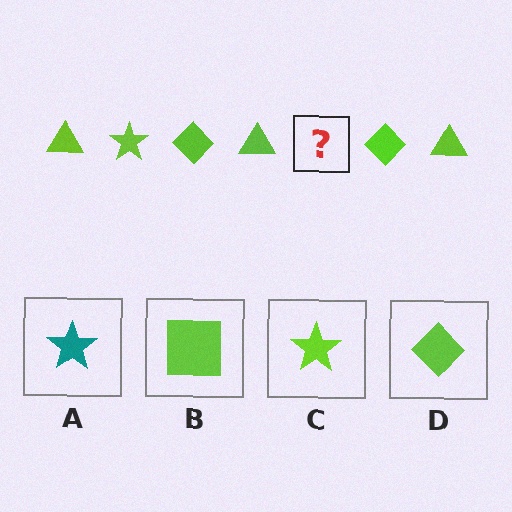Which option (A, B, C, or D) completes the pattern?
C.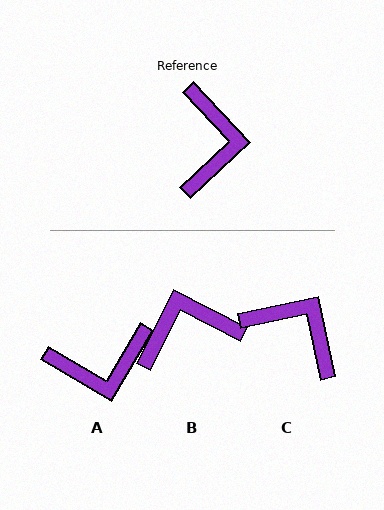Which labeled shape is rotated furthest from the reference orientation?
B, about 110 degrees away.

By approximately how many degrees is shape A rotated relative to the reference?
Approximately 74 degrees clockwise.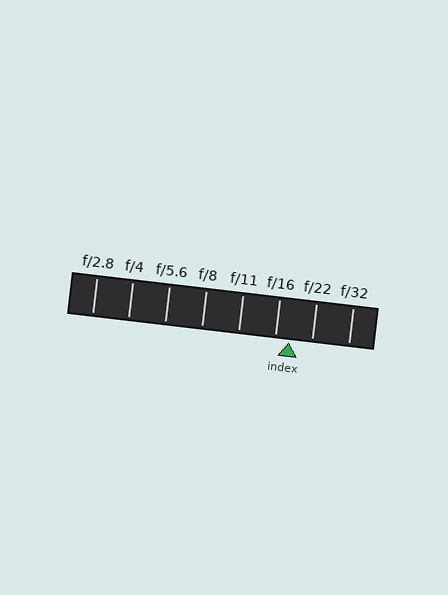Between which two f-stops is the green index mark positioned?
The index mark is between f/16 and f/22.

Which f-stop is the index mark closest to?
The index mark is closest to f/16.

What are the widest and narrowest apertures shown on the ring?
The widest aperture shown is f/2.8 and the narrowest is f/32.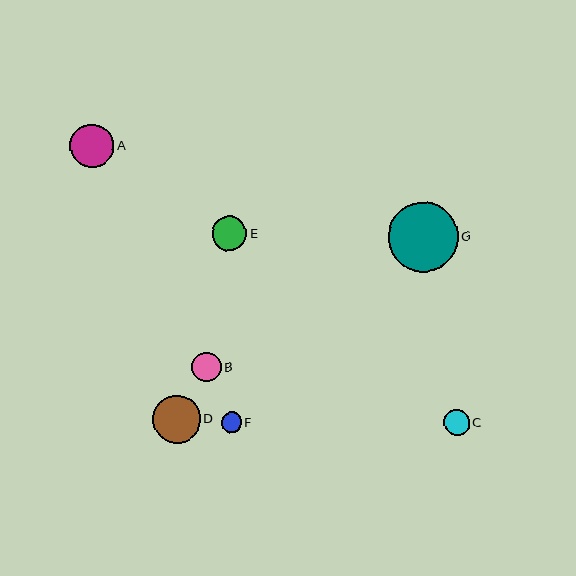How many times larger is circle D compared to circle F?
Circle D is approximately 2.4 times the size of circle F.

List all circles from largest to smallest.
From largest to smallest: G, D, A, E, B, C, F.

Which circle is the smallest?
Circle F is the smallest with a size of approximately 20 pixels.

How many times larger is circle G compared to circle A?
Circle G is approximately 1.6 times the size of circle A.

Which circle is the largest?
Circle G is the largest with a size of approximately 70 pixels.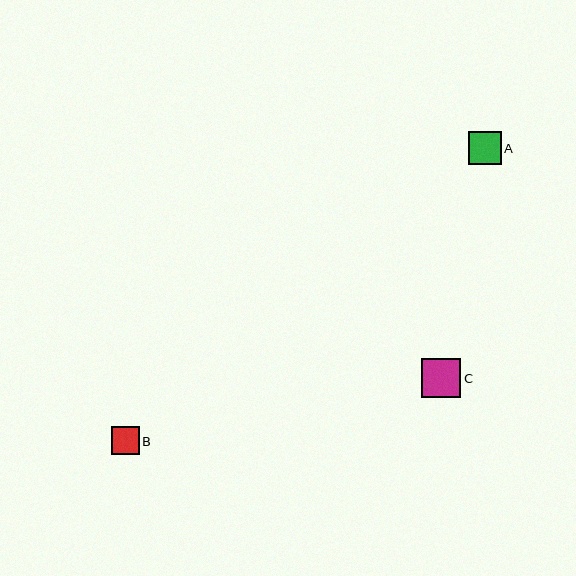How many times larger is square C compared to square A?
Square C is approximately 1.2 times the size of square A.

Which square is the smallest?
Square B is the smallest with a size of approximately 28 pixels.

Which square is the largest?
Square C is the largest with a size of approximately 40 pixels.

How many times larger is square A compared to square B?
Square A is approximately 1.2 times the size of square B.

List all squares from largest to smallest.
From largest to smallest: C, A, B.